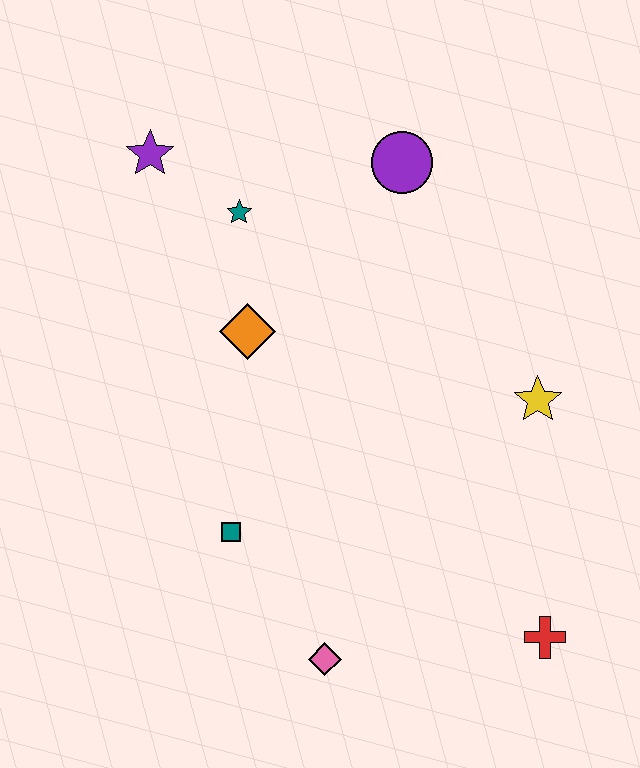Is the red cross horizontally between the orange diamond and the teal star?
No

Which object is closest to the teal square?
The pink diamond is closest to the teal square.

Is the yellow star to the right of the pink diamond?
Yes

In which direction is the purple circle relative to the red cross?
The purple circle is above the red cross.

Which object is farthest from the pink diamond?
The purple star is farthest from the pink diamond.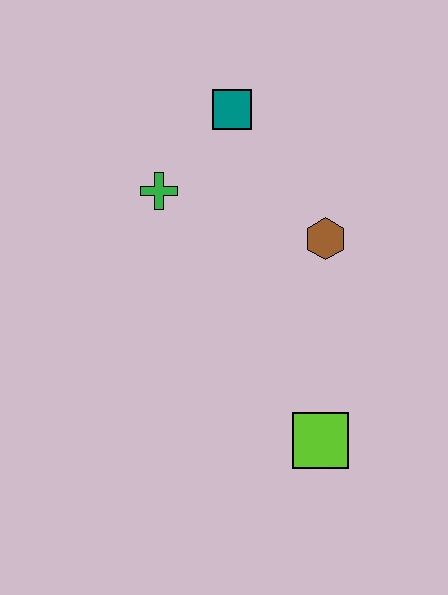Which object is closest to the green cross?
The teal square is closest to the green cross.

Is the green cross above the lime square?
Yes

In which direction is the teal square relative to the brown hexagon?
The teal square is above the brown hexagon.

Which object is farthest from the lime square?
The teal square is farthest from the lime square.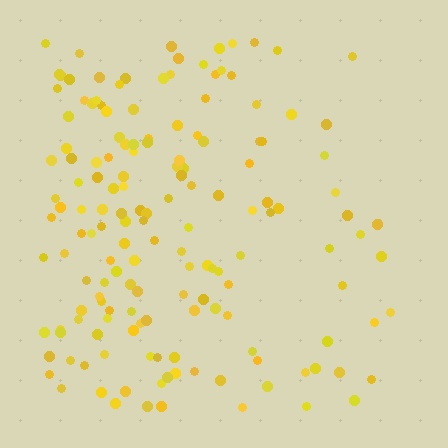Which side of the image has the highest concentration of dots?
The left.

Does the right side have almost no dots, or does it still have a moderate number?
Still a moderate number, just noticeably fewer than the left.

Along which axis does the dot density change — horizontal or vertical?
Horizontal.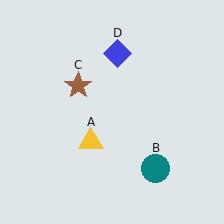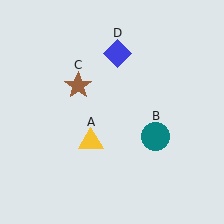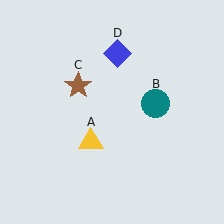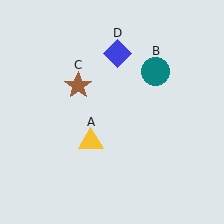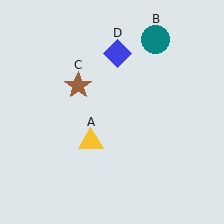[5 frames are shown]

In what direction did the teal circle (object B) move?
The teal circle (object B) moved up.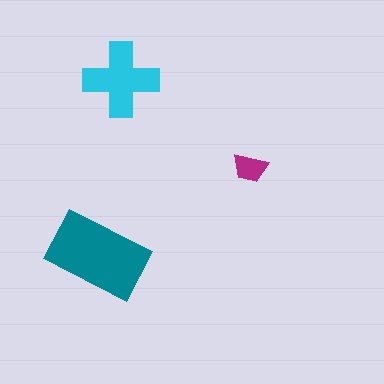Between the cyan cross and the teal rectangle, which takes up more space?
The teal rectangle.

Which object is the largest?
The teal rectangle.